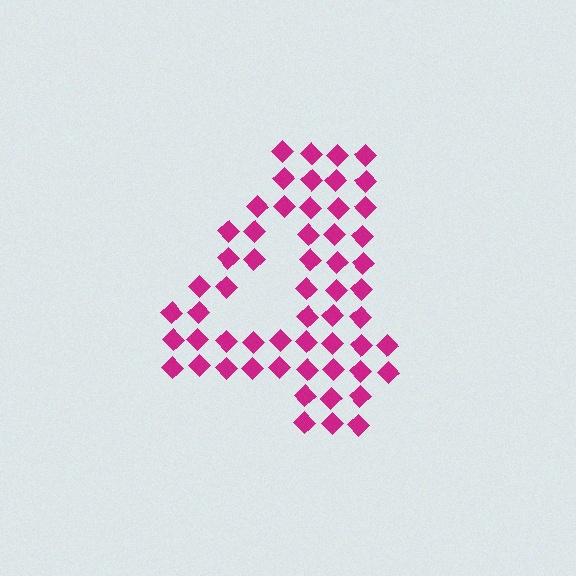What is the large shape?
The large shape is the digit 4.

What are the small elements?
The small elements are diamonds.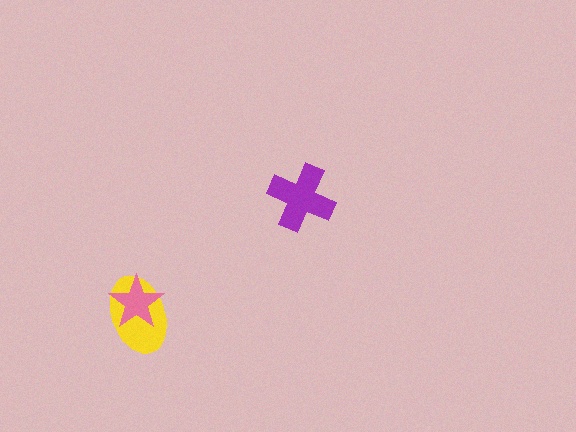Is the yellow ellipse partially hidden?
Yes, it is partially covered by another shape.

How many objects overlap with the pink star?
1 object overlaps with the pink star.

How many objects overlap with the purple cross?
0 objects overlap with the purple cross.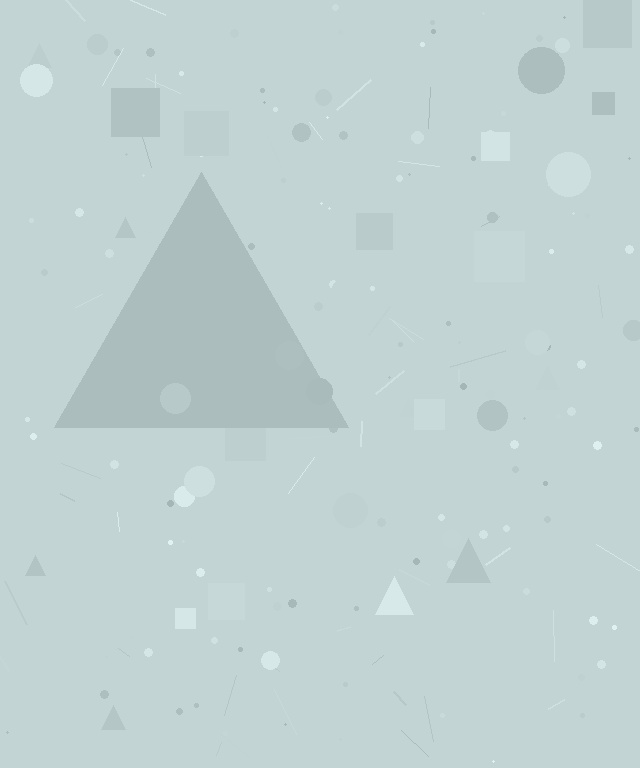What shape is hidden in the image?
A triangle is hidden in the image.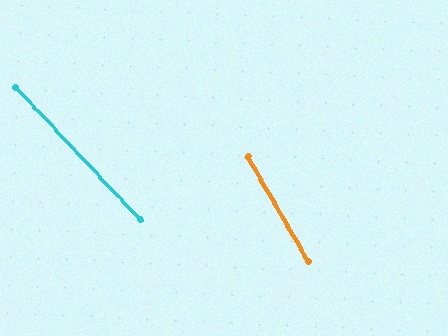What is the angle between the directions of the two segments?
Approximately 13 degrees.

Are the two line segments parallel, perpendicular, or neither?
Neither parallel nor perpendicular — they differ by about 13°.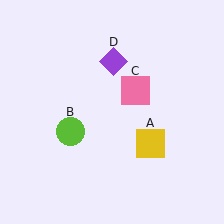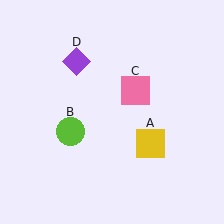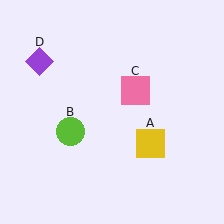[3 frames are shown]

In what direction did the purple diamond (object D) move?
The purple diamond (object D) moved left.